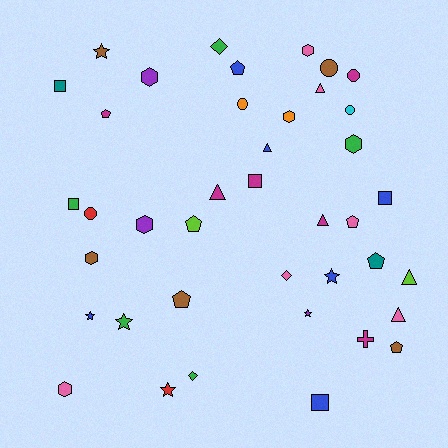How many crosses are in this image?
There is 1 cross.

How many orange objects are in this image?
There are 2 orange objects.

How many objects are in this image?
There are 40 objects.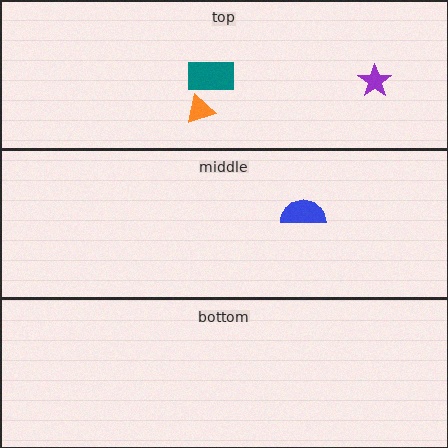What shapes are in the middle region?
The blue semicircle.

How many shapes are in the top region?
3.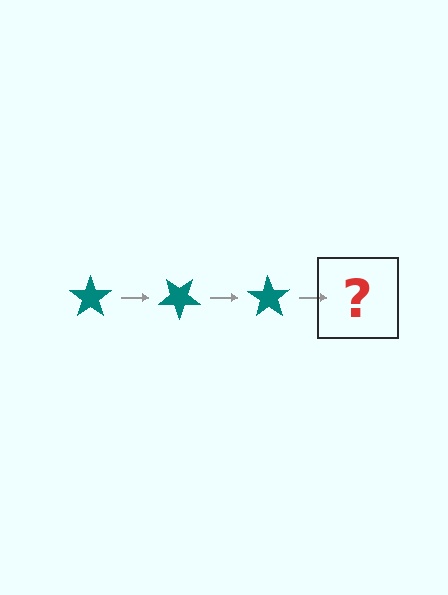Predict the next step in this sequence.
The next step is a teal star rotated 105 degrees.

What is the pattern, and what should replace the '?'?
The pattern is that the star rotates 35 degrees each step. The '?' should be a teal star rotated 105 degrees.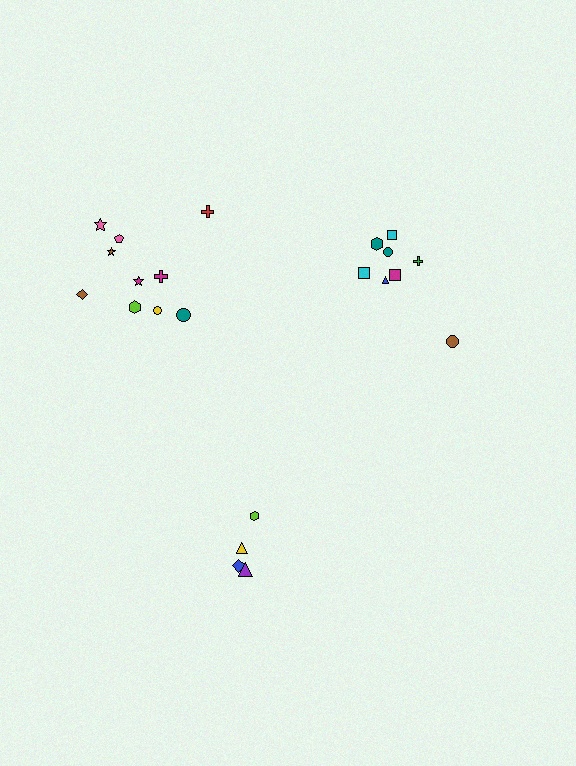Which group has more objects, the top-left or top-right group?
The top-left group.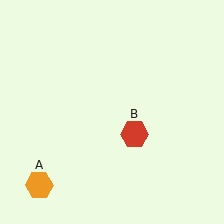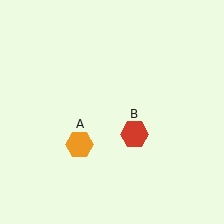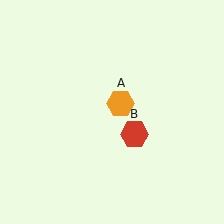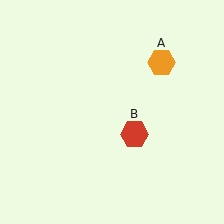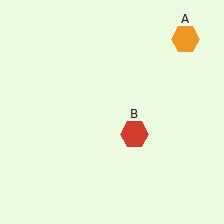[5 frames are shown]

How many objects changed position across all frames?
1 object changed position: orange hexagon (object A).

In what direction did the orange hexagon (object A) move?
The orange hexagon (object A) moved up and to the right.